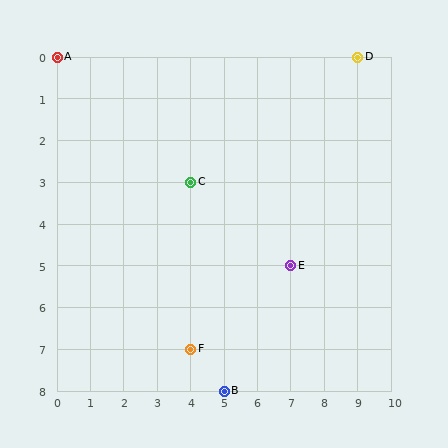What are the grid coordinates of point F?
Point F is at grid coordinates (4, 7).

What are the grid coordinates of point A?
Point A is at grid coordinates (0, 0).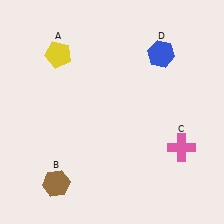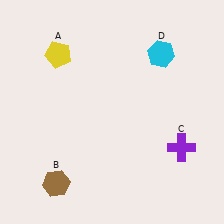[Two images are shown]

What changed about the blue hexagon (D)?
In Image 1, D is blue. In Image 2, it changed to cyan.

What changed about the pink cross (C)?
In Image 1, C is pink. In Image 2, it changed to purple.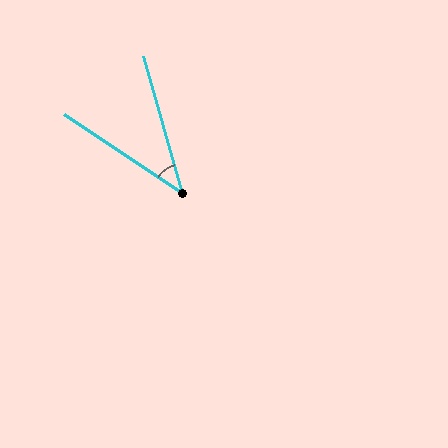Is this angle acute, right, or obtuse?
It is acute.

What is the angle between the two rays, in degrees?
Approximately 40 degrees.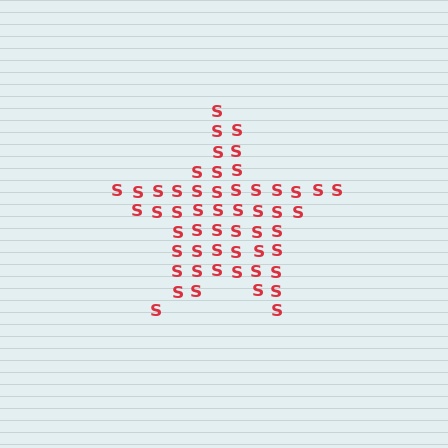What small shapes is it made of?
It is made of small letter S's.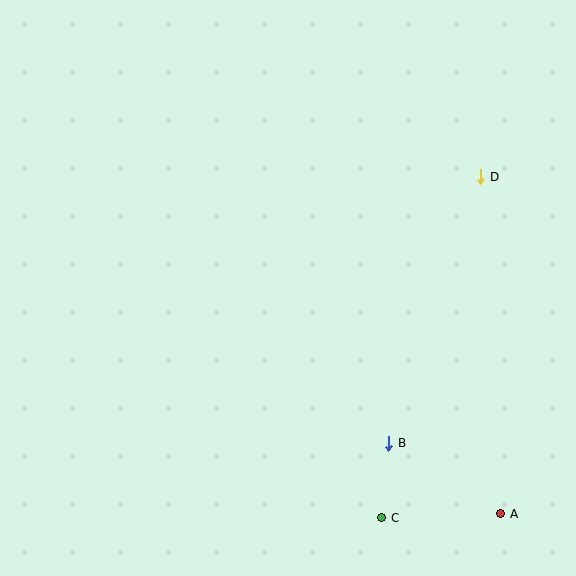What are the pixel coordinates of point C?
Point C is at (382, 518).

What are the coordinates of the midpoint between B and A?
The midpoint between B and A is at (445, 478).